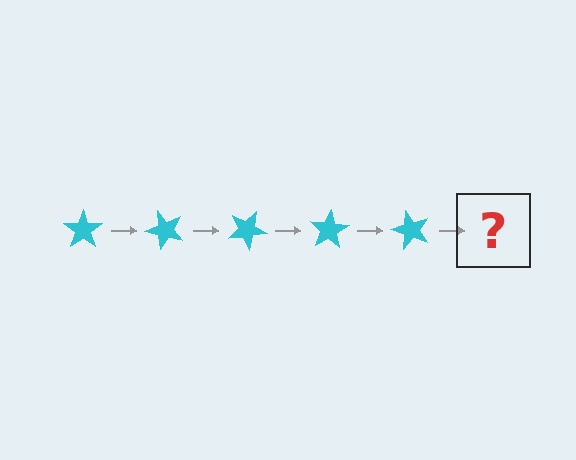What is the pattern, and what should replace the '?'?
The pattern is that the star rotates 50 degrees each step. The '?' should be a cyan star rotated 250 degrees.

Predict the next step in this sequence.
The next step is a cyan star rotated 250 degrees.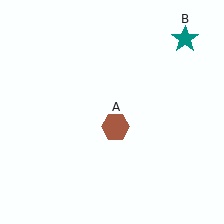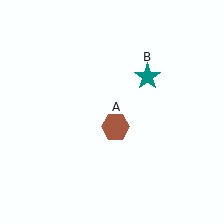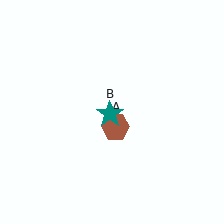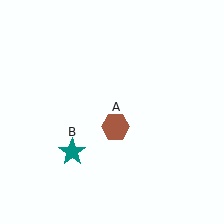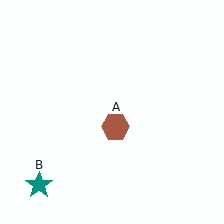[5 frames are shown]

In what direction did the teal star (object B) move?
The teal star (object B) moved down and to the left.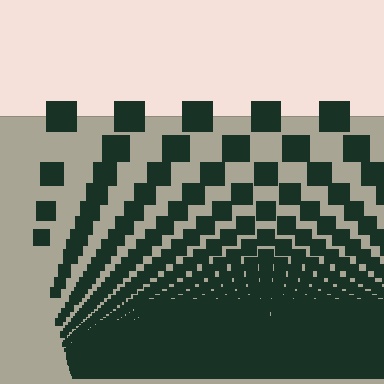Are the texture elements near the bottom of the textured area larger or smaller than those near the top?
Smaller. The gradient is inverted — elements near the bottom are smaller and denser.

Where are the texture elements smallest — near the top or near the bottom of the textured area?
Near the bottom.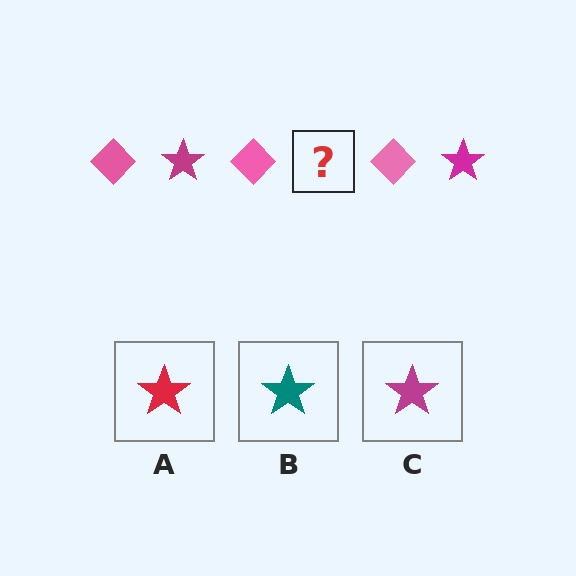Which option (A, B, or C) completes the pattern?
C.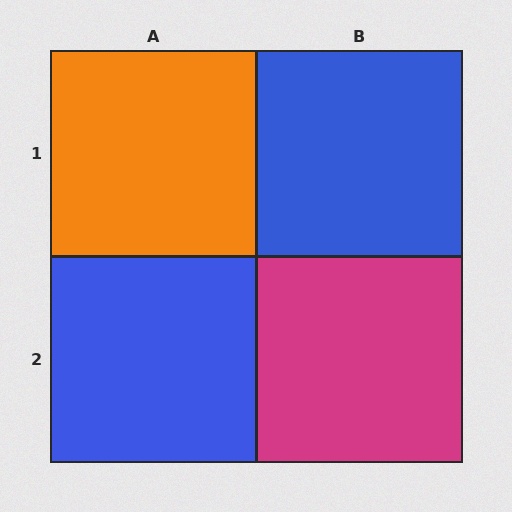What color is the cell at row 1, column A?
Orange.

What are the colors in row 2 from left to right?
Blue, magenta.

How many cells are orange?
1 cell is orange.